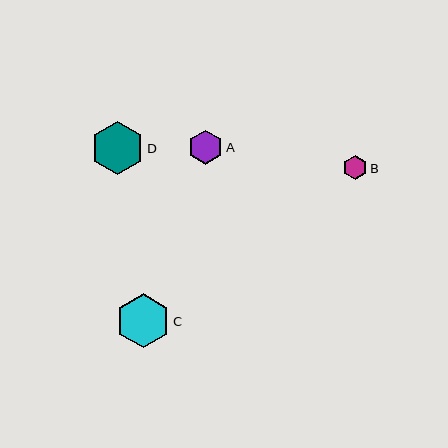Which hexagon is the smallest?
Hexagon B is the smallest with a size of approximately 25 pixels.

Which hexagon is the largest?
Hexagon C is the largest with a size of approximately 54 pixels.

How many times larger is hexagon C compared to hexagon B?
Hexagon C is approximately 2.2 times the size of hexagon B.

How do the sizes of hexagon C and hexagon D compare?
Hexagon C and hexagon D are approximately the same size.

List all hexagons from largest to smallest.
From largest to smallest: C, D, A, B.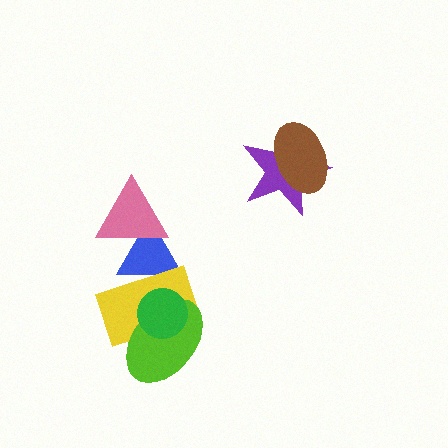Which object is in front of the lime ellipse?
The green circle is in front of the lime ellipse.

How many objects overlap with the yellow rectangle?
3 objects overlap with the yellow rectangle.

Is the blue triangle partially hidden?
Yes, it is partially covered by another shape.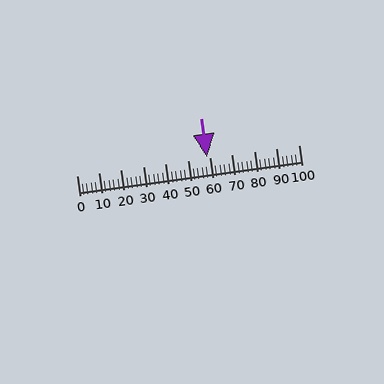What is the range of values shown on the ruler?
The ruler shows values from 0 to 100.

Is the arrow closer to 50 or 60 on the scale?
The arrow is closer to 60.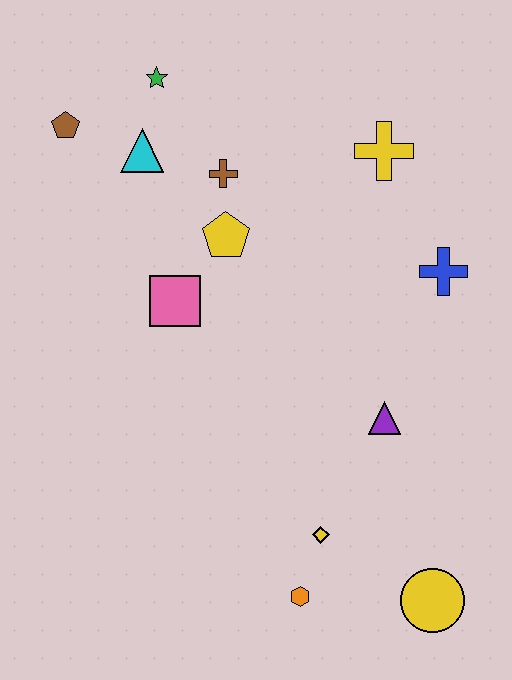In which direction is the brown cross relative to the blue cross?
The brown cross is to the left of the blue cross.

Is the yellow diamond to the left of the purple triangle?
Yes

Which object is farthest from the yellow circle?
The brown pentagon is farthest from the yellow circle.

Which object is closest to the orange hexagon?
The yellow diamond is closest to the orange hexagon.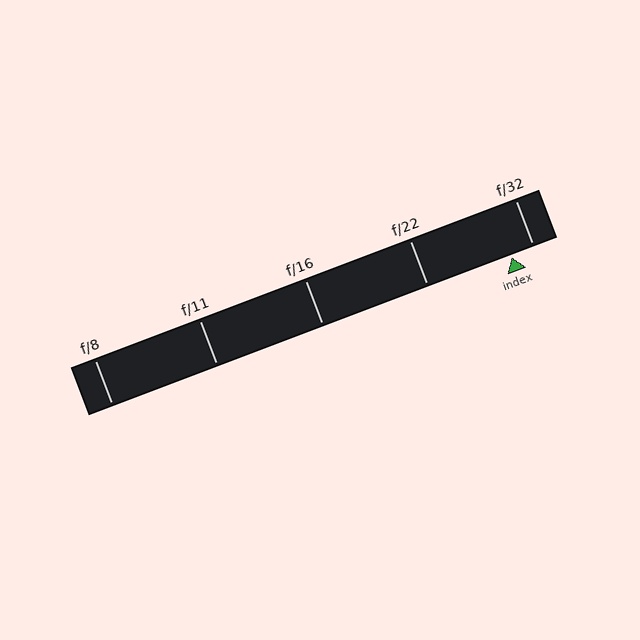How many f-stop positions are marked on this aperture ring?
There are 5 f-stop positions marked.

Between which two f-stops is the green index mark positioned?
The index mark is between f/22 and f/32.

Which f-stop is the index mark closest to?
The index mark is closest to f/32.